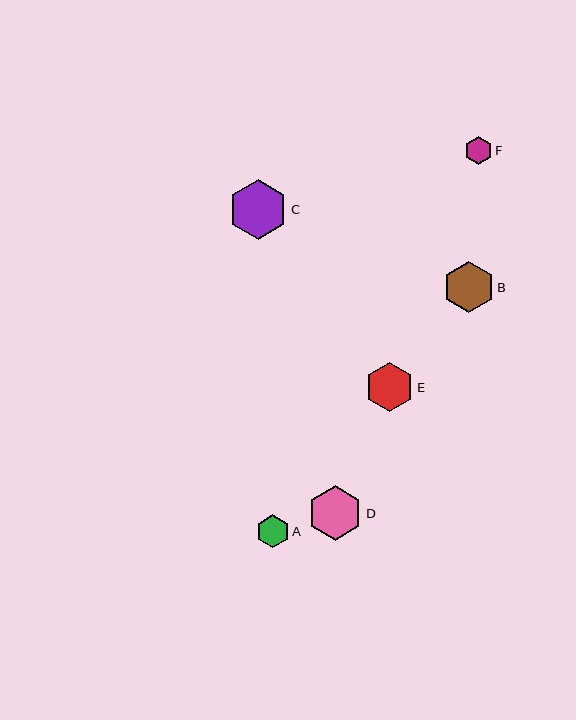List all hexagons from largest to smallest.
From largest to smallest: C, D, B, E, A, F.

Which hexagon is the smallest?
Hexagon F is the smallest with a size of approximately 28 pixels.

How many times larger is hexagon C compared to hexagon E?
Hexagon C is approximately 1.2 times the size of hexagon E.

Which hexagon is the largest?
Hexagon C is the largest with a size of approximately 60 pixels.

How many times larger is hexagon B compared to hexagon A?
Hexagon B is approximately 1.5 times the size of hexagon A.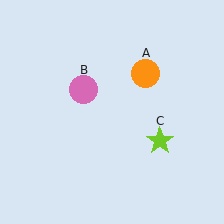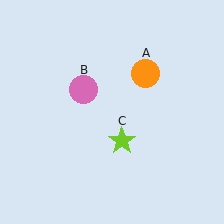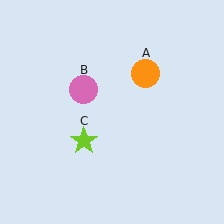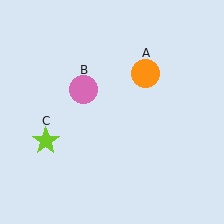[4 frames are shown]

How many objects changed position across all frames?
1 object changed position: lime star (object C).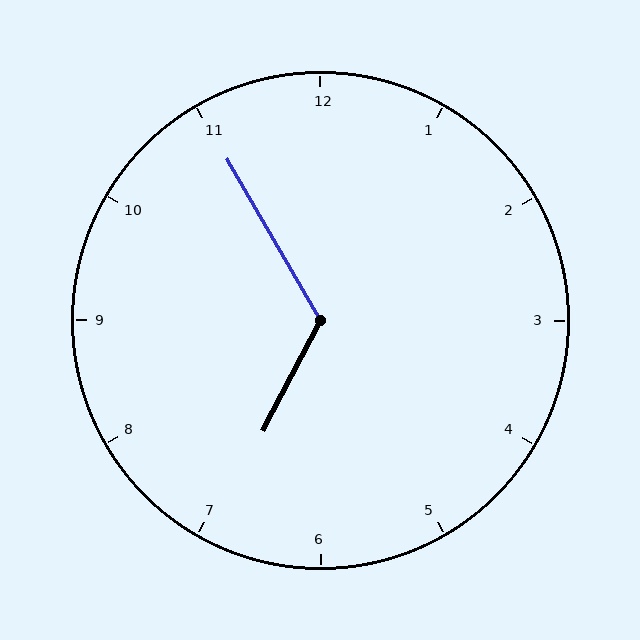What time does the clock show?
6:55.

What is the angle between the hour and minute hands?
Approximately 122 degrees.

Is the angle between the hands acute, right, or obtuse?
It is obtuse.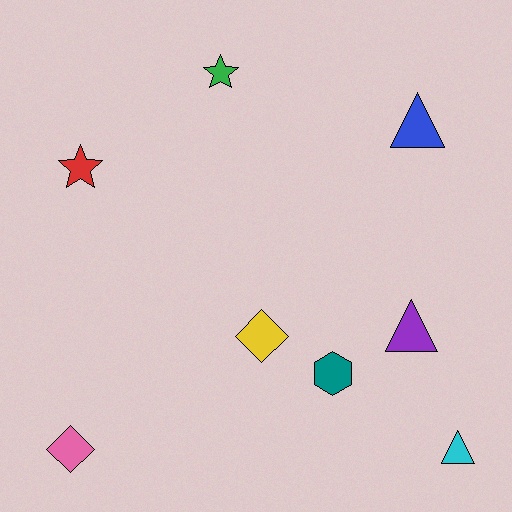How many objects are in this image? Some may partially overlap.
There are 8 objects.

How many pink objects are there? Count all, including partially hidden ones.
There is 1 pink object.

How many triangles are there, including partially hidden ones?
There are 3 triangles.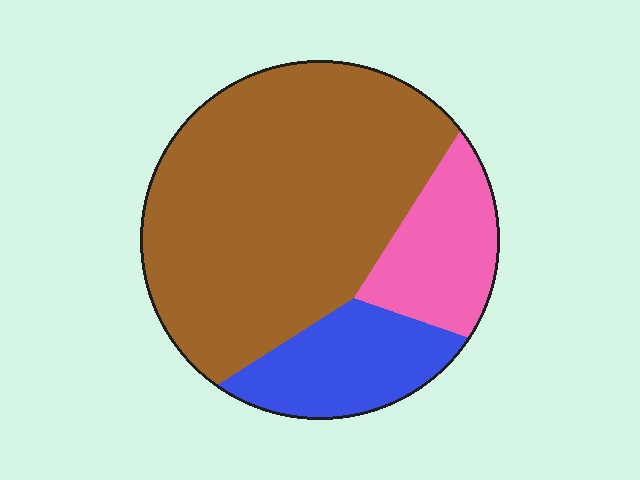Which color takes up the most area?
Brown, at roughly 65%.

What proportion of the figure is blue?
Blue takes up about one sixth (1/6) of the figure.